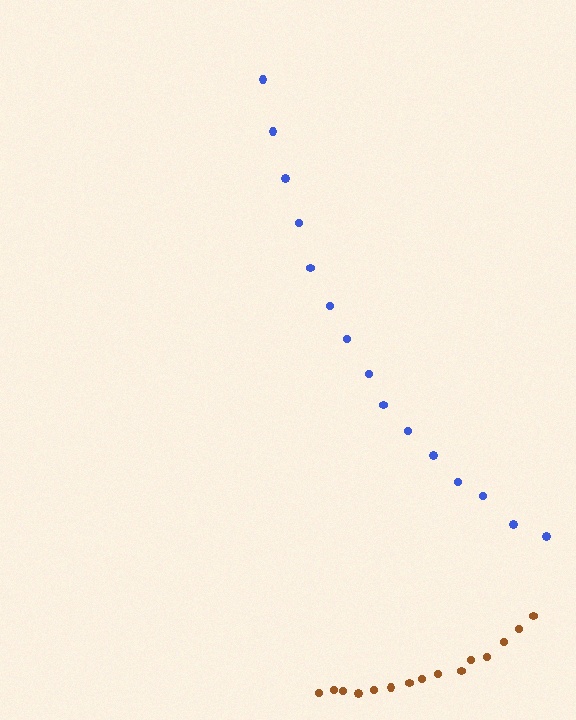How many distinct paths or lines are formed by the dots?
There are 2 distinct paths.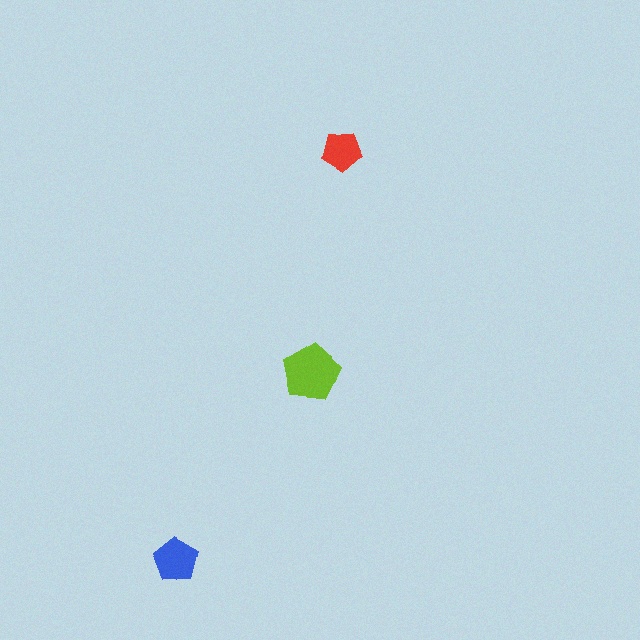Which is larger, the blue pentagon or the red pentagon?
The blue one.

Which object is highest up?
The red pentagon is topmost.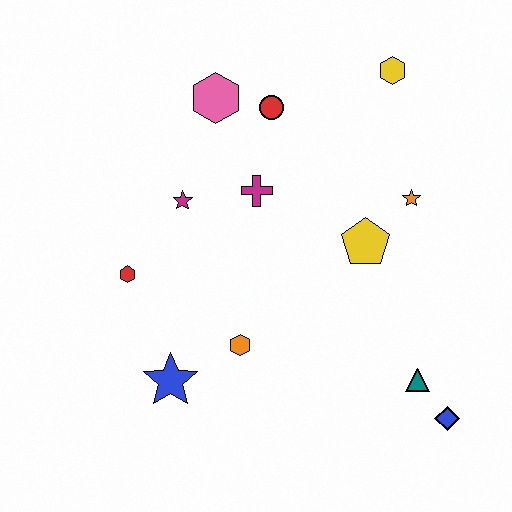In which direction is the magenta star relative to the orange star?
The magenta star is to the left of the orange star.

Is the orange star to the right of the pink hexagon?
Yes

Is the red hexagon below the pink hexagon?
Yes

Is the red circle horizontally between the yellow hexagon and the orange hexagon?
Yes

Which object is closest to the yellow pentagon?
The orange star is closest to the yellow pentagon.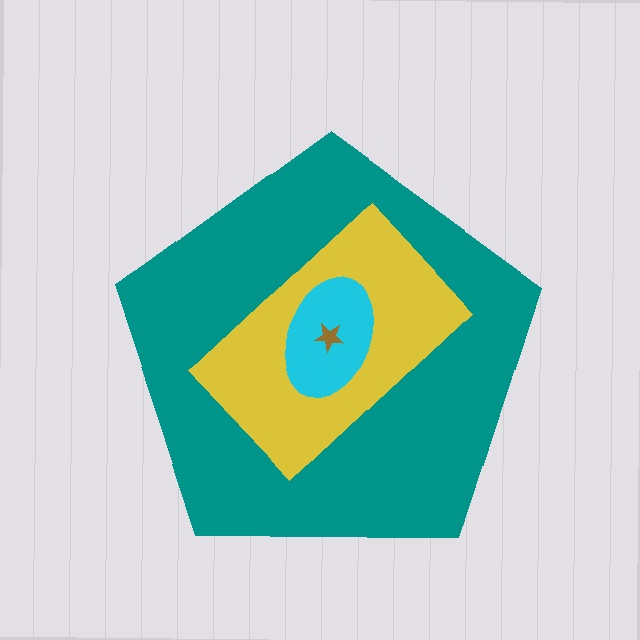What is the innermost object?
The brown star.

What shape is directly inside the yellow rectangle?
The cyan ellipse.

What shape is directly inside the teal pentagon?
The yellow rectangle.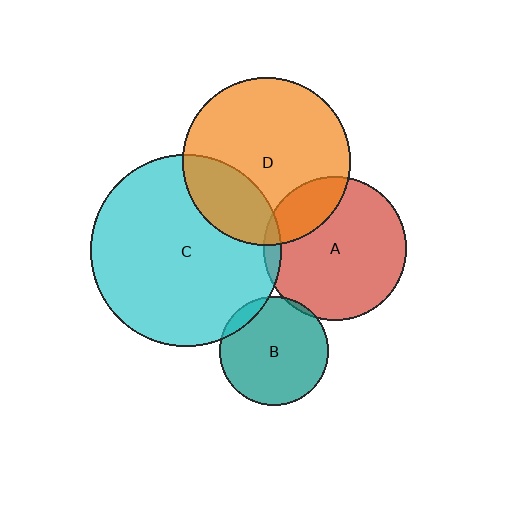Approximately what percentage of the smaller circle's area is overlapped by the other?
Approximately 10%.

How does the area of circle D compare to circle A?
Approximately 1.4 times.